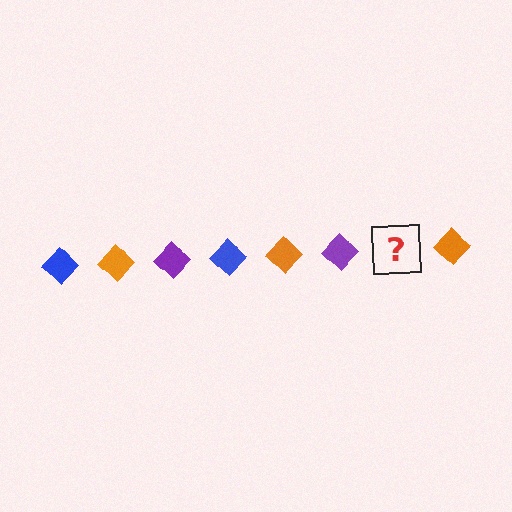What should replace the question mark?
The question mark should be replaced with a blue diamond.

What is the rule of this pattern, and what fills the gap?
The rule is that the pattern cycles through blue, orange, purple diamonds. The gap should be filled with a blue diamond.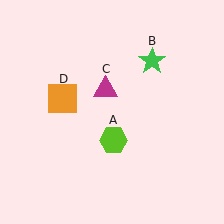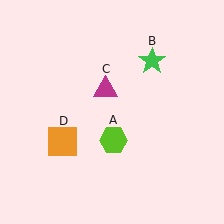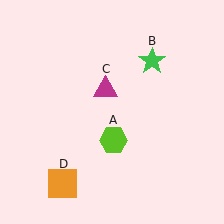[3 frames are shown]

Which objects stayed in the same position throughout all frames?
Lime hexagon (object A) and green star (object B) and magenta triangle (object C) remained stationary.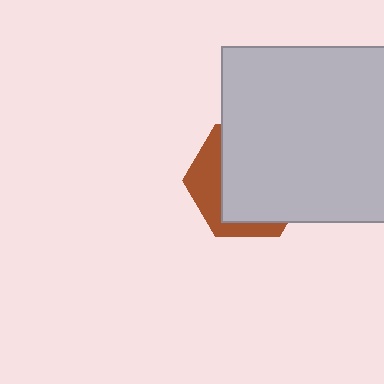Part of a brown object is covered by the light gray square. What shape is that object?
It is a hexagon.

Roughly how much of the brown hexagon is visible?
A small part of it is visible (roughly 31%).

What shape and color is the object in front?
The object in front is a light gray square.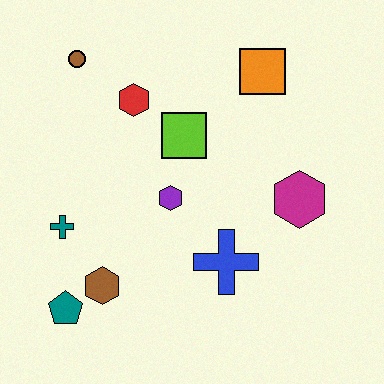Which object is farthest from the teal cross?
The orange square is farthest from the teal cross.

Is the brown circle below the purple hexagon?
No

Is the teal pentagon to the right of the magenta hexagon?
No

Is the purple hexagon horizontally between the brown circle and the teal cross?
No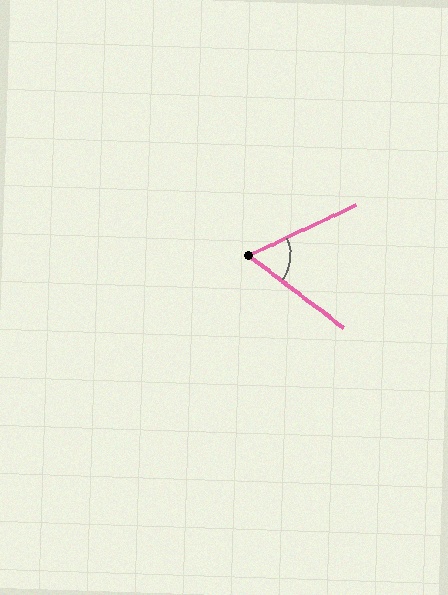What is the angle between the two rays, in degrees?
Approximately 63 degrees.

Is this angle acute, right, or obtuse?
It is acute.